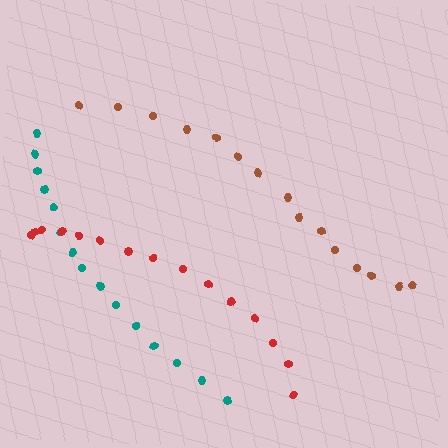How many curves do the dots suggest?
There are 3 distinct paths.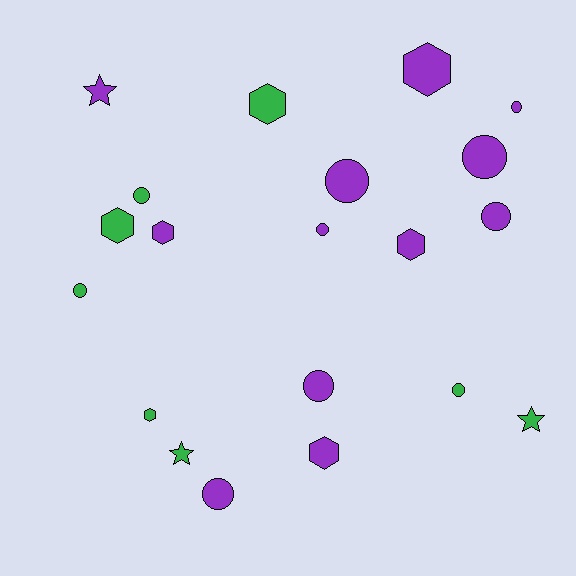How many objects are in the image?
There are 20 objects.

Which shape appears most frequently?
Circle, with 10 objects.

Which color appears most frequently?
Purple, with 12 objects.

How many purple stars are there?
There is 1 purple star.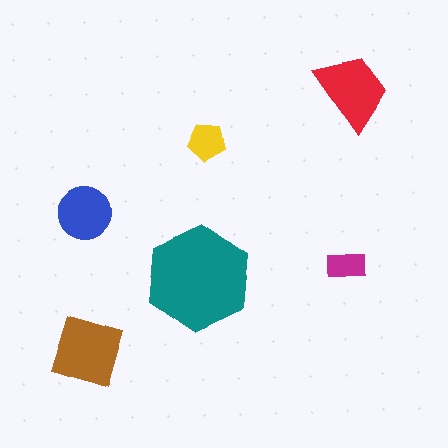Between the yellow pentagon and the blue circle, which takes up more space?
The blue circle.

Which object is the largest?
The teal hexagon.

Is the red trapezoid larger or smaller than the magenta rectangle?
Larger.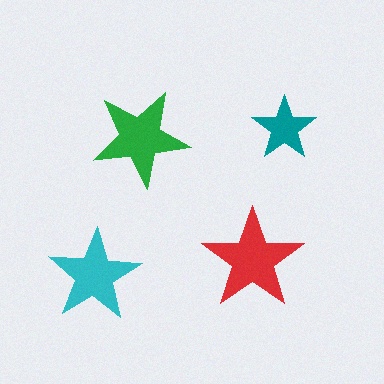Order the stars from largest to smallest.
the red one, the green one, the cyan one, the teal one.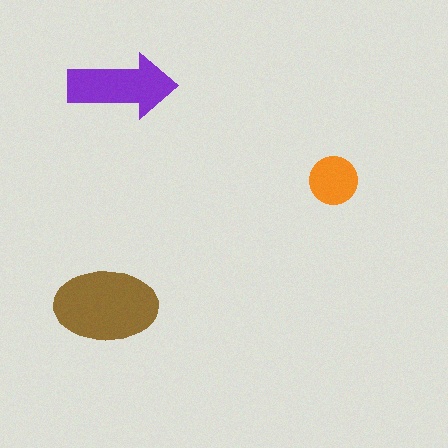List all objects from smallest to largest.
The orange circle, the purple arrow, the brown ellipse.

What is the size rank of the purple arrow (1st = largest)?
2nd.